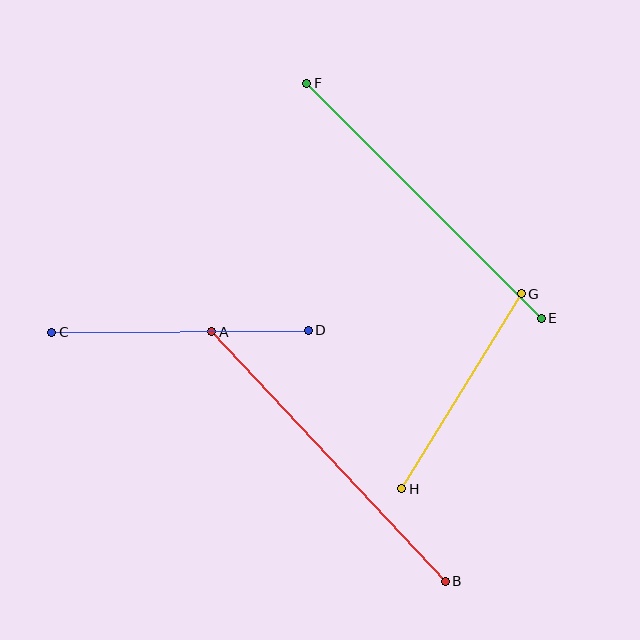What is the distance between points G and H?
The distance is approximately 229 pixels.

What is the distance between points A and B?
The distance is approximately 342 pixels.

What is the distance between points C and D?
The distance is approximately 257 pixels.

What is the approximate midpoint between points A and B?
The midpoint is at approximately (328, 456) pixels.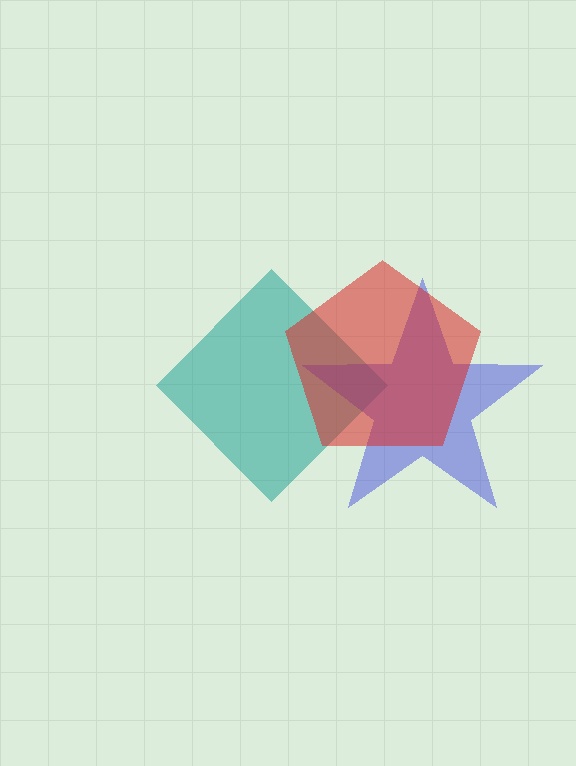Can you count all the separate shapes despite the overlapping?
Yes, there are 3 separate shapes.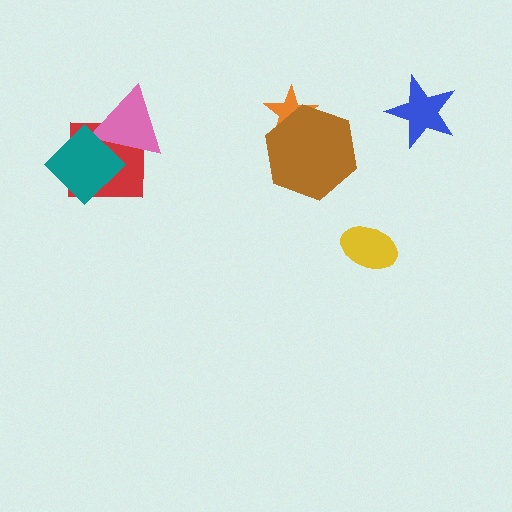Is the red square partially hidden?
Yes, it is partially covered by another shape.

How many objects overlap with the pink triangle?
2 objects overlap with the pink triangle.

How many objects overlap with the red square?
2 objects overlap with the red square.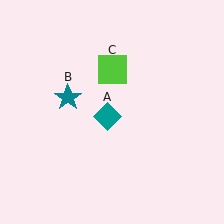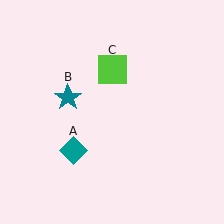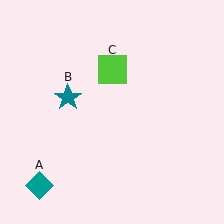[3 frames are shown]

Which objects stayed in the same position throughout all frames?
Teal star (object B) and lime square (object C) remained stationary.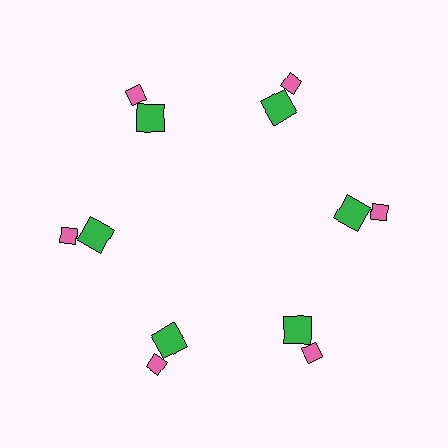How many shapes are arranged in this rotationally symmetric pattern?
There are 12 shapes, arranged in 6 groups of 2.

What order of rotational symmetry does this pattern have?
This pattern has 6-fold rotational symmetry.